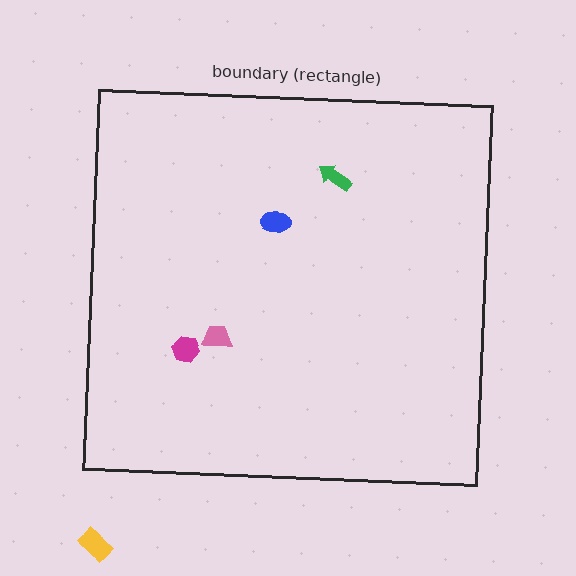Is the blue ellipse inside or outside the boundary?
Inside.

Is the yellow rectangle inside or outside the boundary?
Outside.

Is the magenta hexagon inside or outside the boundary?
Inside.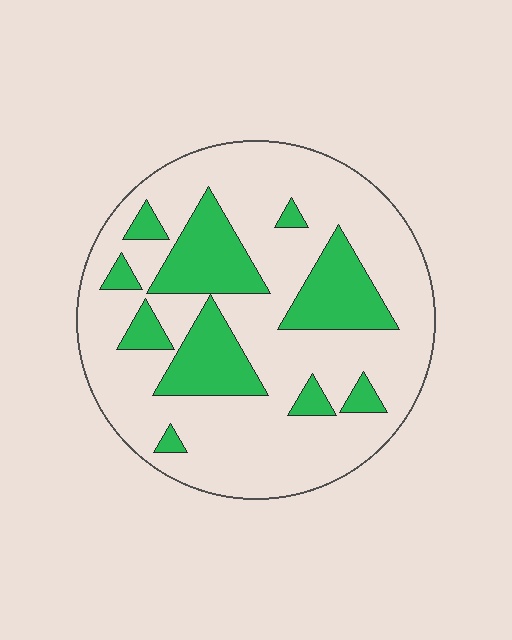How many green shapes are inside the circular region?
10.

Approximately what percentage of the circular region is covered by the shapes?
Approximately 25%.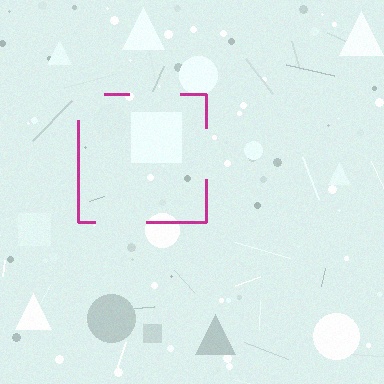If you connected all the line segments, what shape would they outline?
They would outline a square.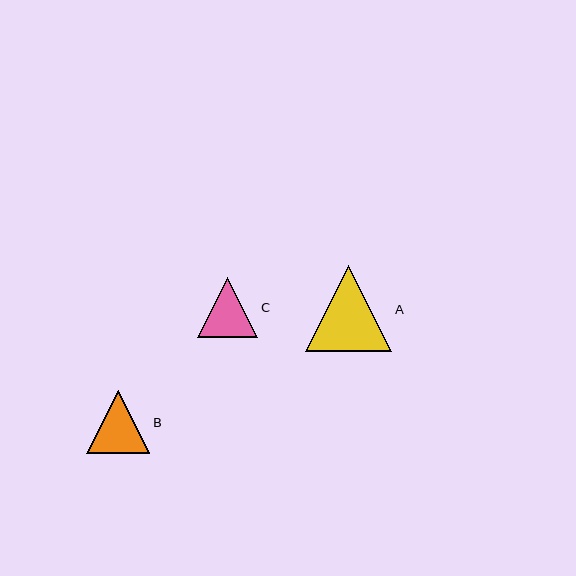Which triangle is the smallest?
Triangle C is the smallest with a size of approximately 60 pixels.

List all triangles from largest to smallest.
From largest to smallest: A, B, C.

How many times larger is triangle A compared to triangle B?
Triangle A is approximately 1.4 times the size of triangle B.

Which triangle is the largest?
Triangle A is the largest with a size of approximately 87 pixels.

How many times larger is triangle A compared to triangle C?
Triangle A is approximately 1.4 times the size of triangle C.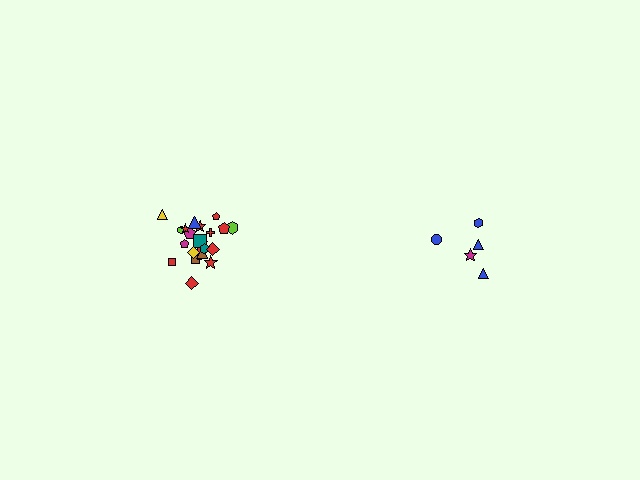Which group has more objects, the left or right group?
The left group.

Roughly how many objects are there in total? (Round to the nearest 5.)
Roughly 25 objects in total.